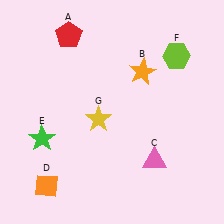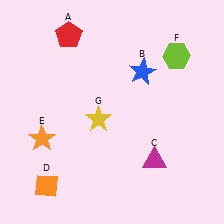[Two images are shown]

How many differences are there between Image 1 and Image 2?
There are 3 differences between the two images.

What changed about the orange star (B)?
In Image 1, B is orange. In Image 2, it changed to blue.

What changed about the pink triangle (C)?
In Image 1, C is pink. In Image 2, it changed to magenta.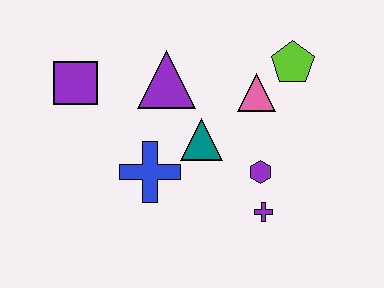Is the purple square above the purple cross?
Yes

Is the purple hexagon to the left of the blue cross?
No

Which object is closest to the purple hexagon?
The purple cross is closest to the purple hexagon.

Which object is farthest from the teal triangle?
The purple square is farthest from the teal triangle.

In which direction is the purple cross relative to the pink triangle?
The purple cross is below the pink triangle.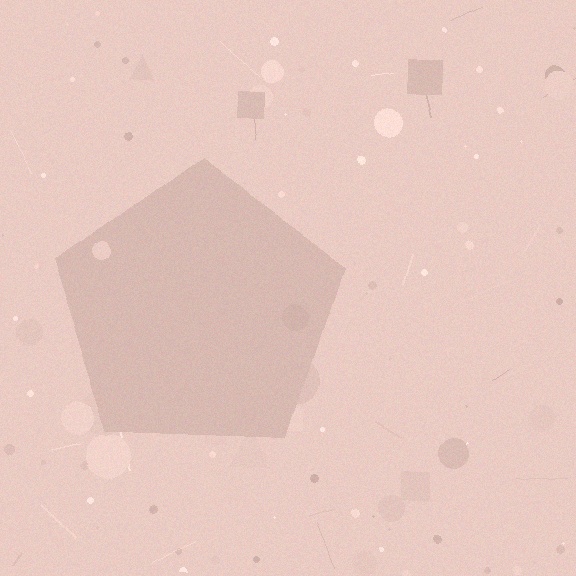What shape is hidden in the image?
A pentagon is hidden in the image.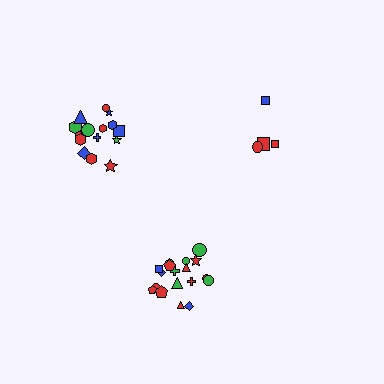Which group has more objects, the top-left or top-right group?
The top-left group.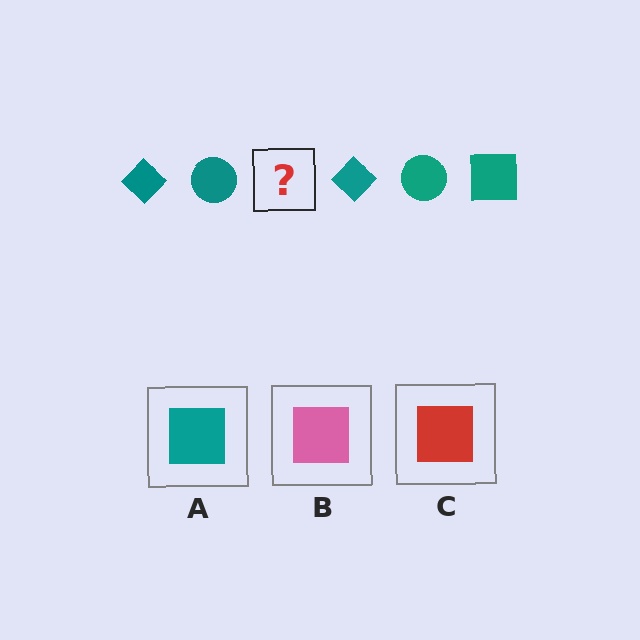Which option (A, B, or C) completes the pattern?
A.